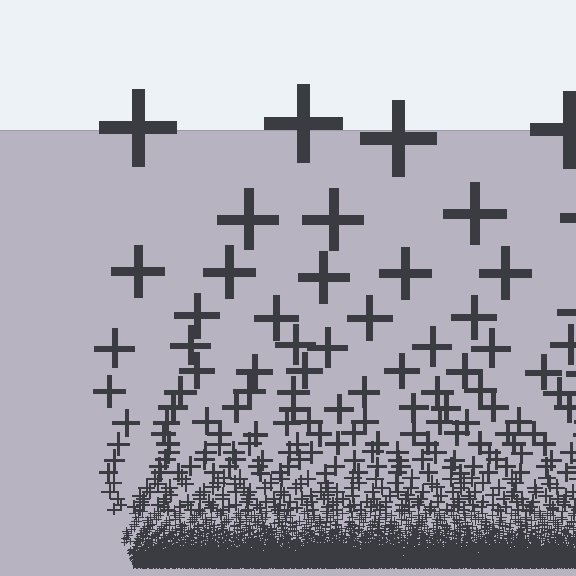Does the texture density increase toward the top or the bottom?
Density increases toward the bottom.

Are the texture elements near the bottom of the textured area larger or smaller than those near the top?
Smaller. The gradient is inverted — elements near the bottom are smaller and denser.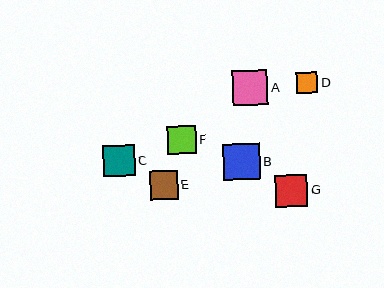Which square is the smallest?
Square D is the smallest with a size of approximately 21 pixels.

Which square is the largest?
Square B is the largest with a size of approximately 37 pixels.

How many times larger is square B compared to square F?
Square B is approximately 1.3 times the size of square F.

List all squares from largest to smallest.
From largest to smallest: B, A, G, C, E, F, D.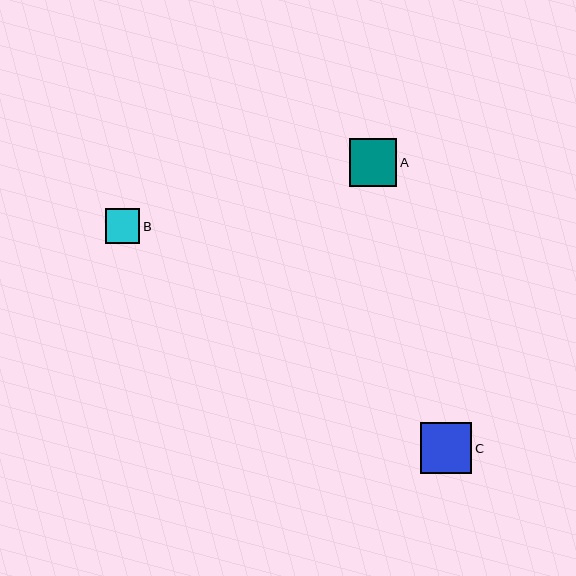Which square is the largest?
Square C is the largest with a size of approximately 51 pixels.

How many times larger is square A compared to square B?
Square A is approximately 1.4 times the size of square B.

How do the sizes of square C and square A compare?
Square C and square A are approximately the same size.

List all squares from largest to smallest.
From largest to smallest: C, A, B.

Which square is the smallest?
Square B is the smallest with a size of approximately 34 pixels.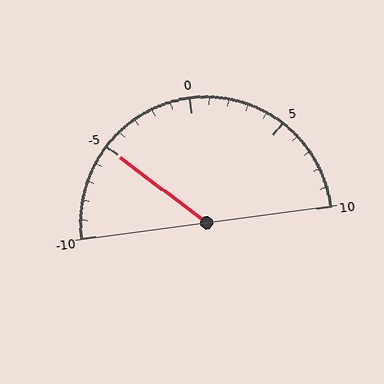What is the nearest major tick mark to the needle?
The nearest major tick mark is -5.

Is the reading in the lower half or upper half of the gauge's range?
The reading is in the lower half of the range (-10 to 10).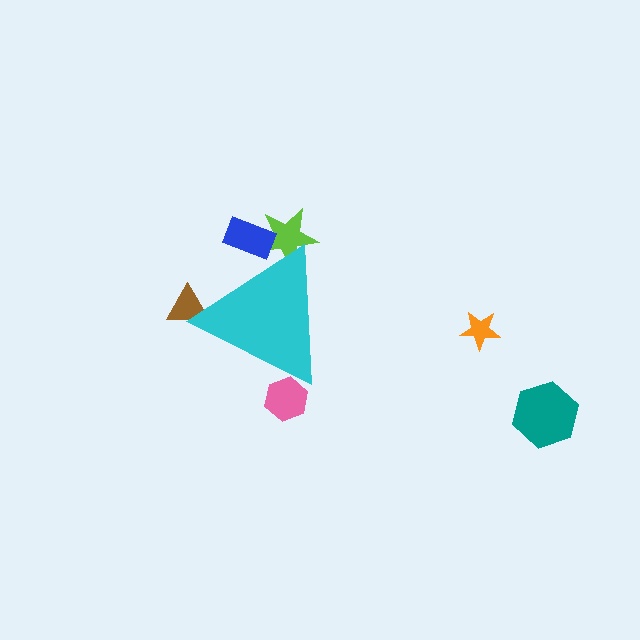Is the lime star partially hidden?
Yes, the lime star is partially hidden behind the cyan triangle.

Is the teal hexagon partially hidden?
No, the teal hexagon is fully visible.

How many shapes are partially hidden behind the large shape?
4 shapes are partially hidden.